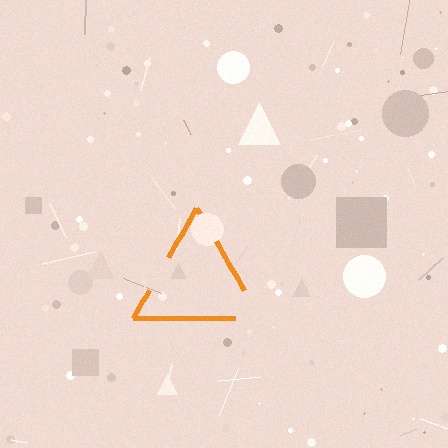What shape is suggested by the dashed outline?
The dashed outline suggests a triangle.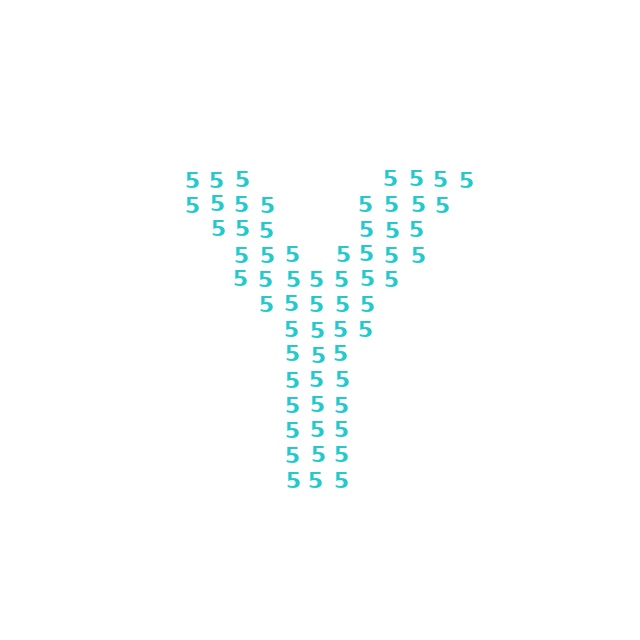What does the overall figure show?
The overall figure shows the letter Y.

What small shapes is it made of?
It is made of small digit 5's.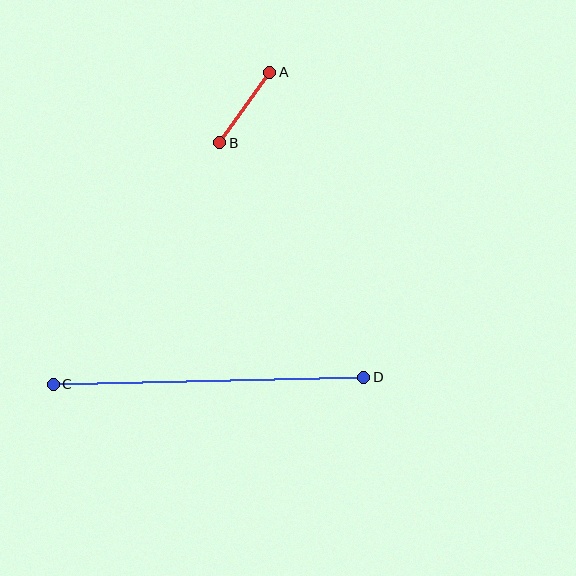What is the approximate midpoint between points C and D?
The midpoint is at approximately (208, 381) pixels.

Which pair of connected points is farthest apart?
Points C and D are farthest apart.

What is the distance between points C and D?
The distance is approximately 311 pixels.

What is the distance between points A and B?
The distance is approximately 86 pixels.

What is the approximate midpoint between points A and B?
The midpoint is at approximately (245, 107) pixels.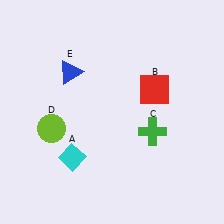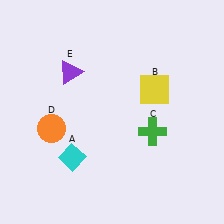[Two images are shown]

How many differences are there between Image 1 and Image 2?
There are 3 differences between the two images.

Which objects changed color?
B changed from red to yellow. D changed from lime to orange. E changed from blue to purple.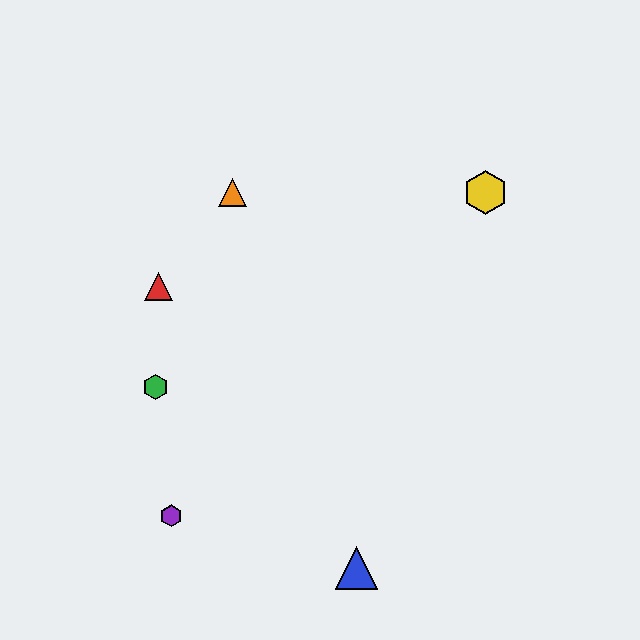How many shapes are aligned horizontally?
2 shapes (the yellow hexagon, the orange triangle) are aligned horizontally.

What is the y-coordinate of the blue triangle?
The blue triangle is at y≈568.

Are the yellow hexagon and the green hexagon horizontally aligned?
No, the yellow hexagon is at y≈193 and the green hexagon is at y≈387.